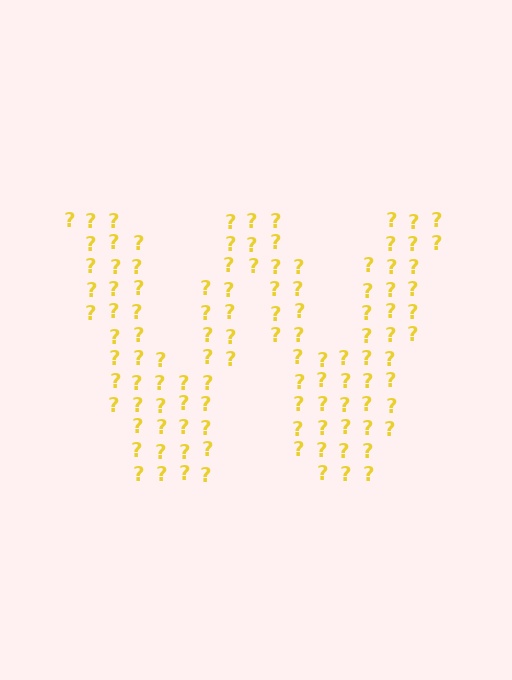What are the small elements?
The small elements are question marks.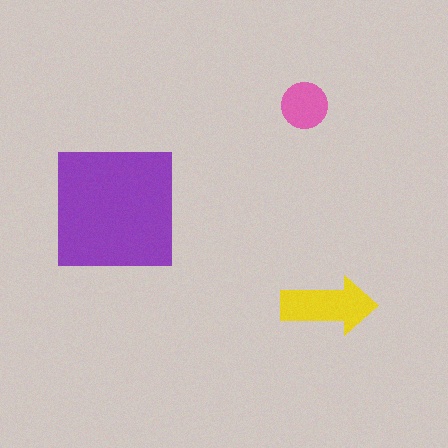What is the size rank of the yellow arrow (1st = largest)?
2nd.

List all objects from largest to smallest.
The purple square, the yellow arrow, the pink circle.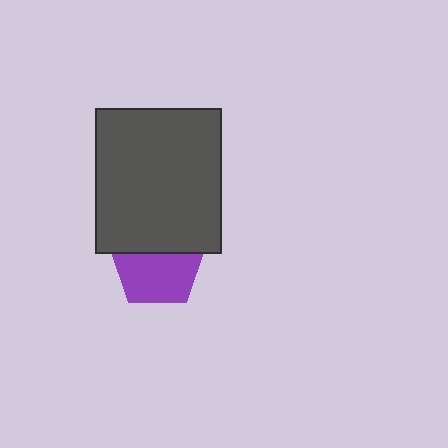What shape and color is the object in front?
The object in front is a dark gray rectangle.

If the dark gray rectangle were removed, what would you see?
You would see the complete purple pentagon.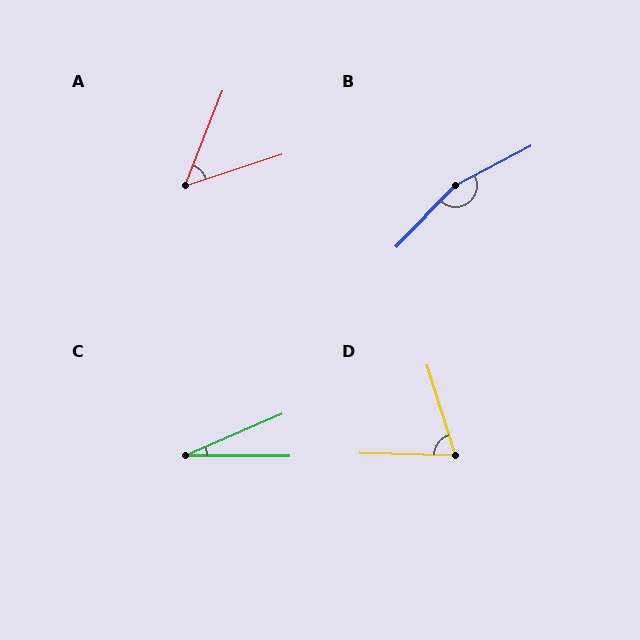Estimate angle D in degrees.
Approximately 71 degrees.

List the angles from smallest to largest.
C (24°), A (50°), D (71°), B (162°).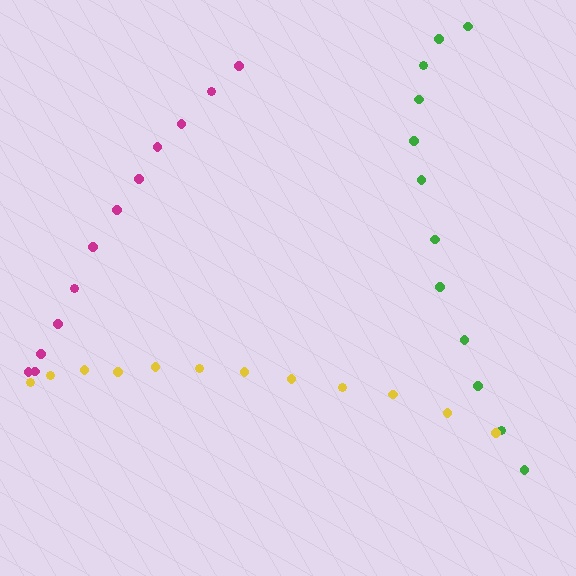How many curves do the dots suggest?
There are 3 distinct paths.